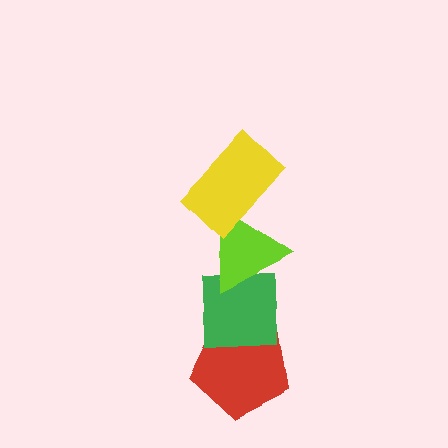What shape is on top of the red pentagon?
The green square is on top of the red pentagon.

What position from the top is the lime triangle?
The lime triangle is 2nd from the top.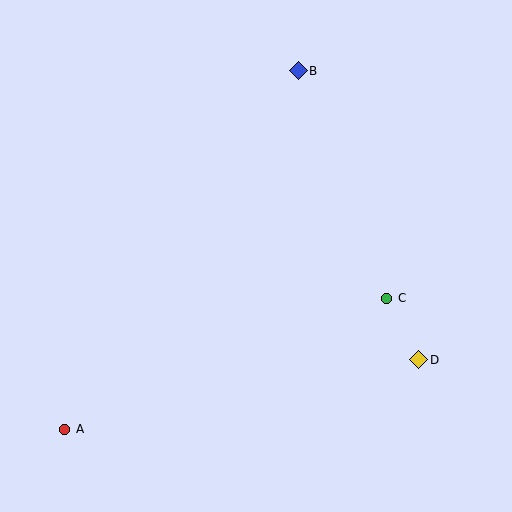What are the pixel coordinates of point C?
Point C is at (387, 298).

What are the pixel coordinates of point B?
Point B is at (298, 71).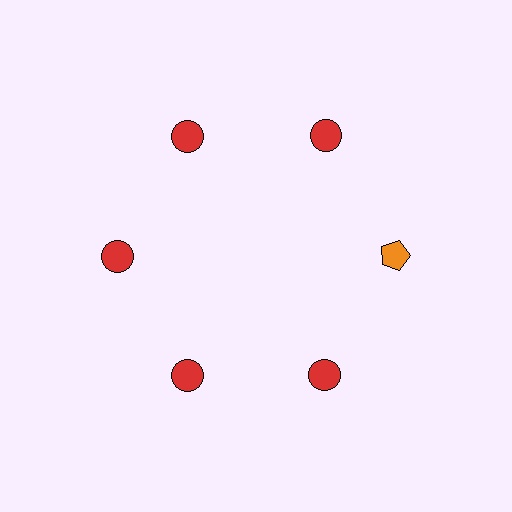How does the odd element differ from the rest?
It differs in both color (orange instead of red) and shape (pentagon instead of circle).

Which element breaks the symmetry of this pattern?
The orange pentagon at roughly the 3 o'clock position breaks the symmetry. All other shapes are red circles.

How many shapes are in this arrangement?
There are 6 shapes arranged in a ring pattern.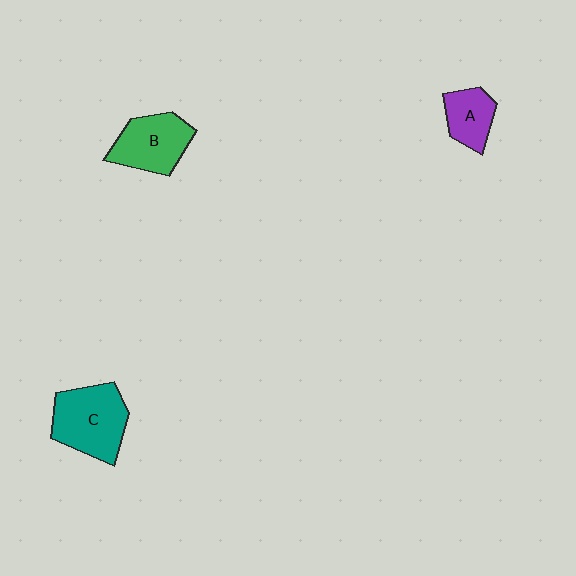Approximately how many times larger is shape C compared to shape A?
Approximately 1.9 times.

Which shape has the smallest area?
Shape A (purple).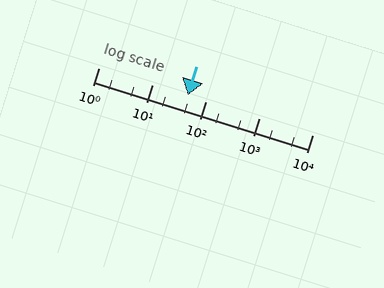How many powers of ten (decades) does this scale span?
The scale spans 4 decades, from 1 to 10000.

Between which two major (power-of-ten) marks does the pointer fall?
The pointer is between 10 and 100.